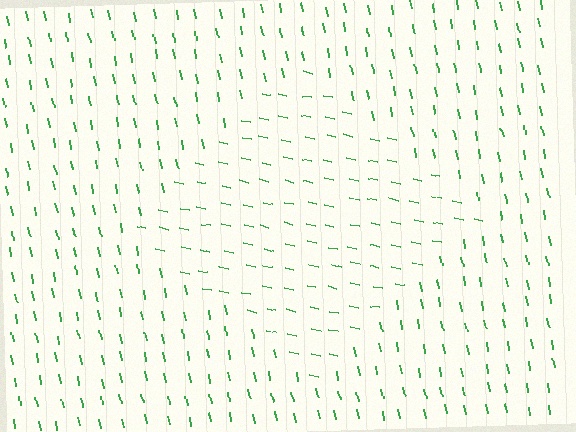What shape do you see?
I see a diamond.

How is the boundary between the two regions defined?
The boundary is defined purely by a change in line orientation (approximately 67 degrees difference). All lines are the same color and thickness.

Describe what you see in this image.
The image is filled with small green line segments. A diamond region in the image has lines oriented differently from the surrounding lines, creating a visible texture boundary.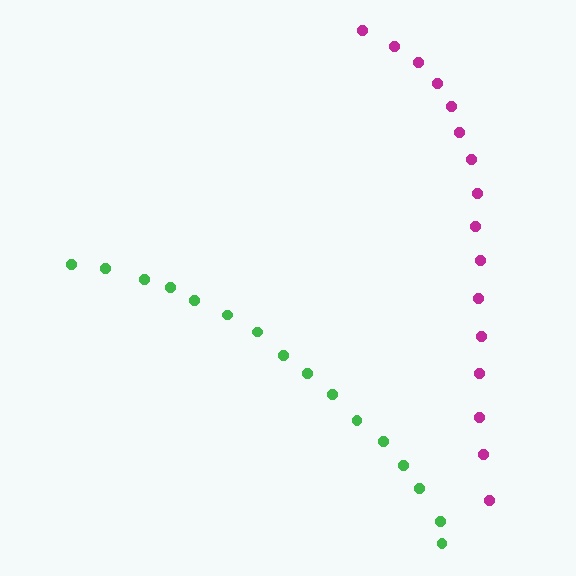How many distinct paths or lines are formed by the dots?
There are 2 distinct paths.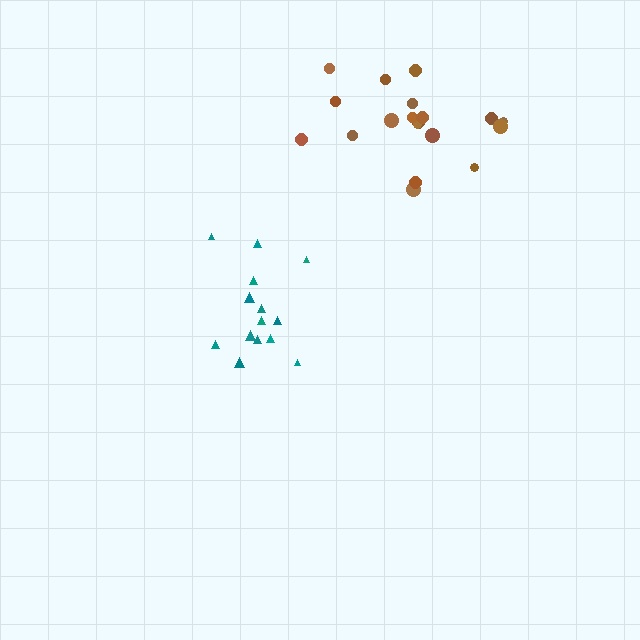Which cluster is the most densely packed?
Teal.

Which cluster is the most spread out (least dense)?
Brown.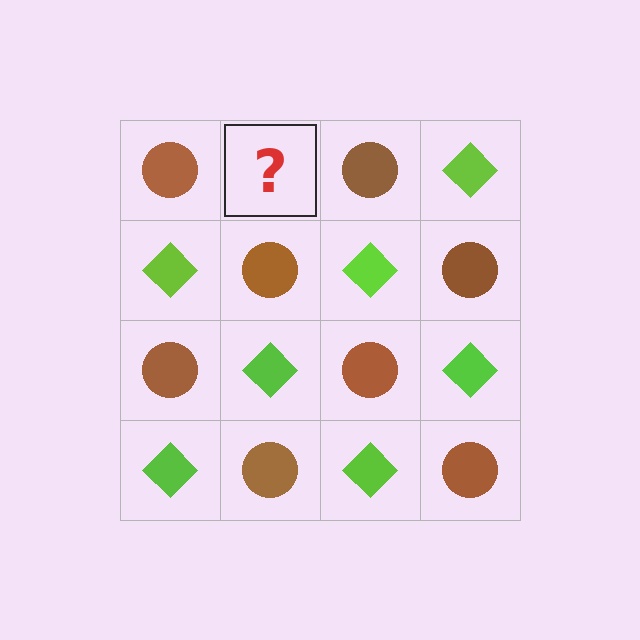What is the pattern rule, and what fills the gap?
The rule is that it alternates brown circle and lime diamond in a checkerboard pattern. The gap should be filled with a lime diamond.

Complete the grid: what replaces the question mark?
The question mark should be replaced with a lime diamond.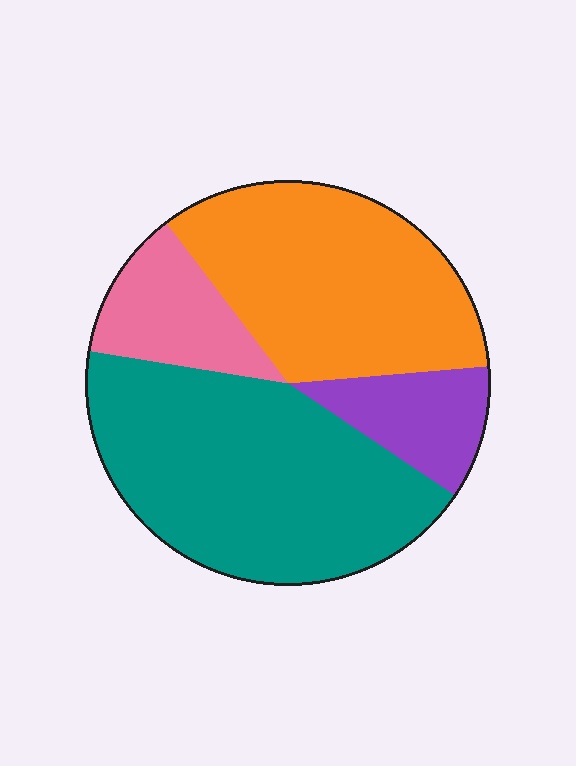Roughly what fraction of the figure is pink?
Pink covers 12% of the figure.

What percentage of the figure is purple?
Purple takes up less than a quarter of the figure.